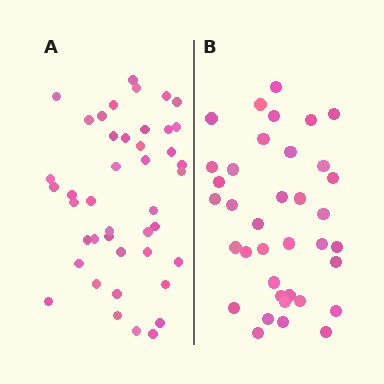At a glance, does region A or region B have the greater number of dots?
Region A (the left region) has more dots.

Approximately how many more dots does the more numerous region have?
Region A has about 6 more dots than region B.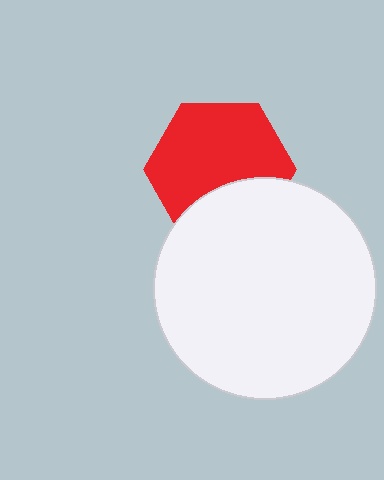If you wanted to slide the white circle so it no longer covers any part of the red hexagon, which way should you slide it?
Slide it down — that is the most direct way to separate the two shapes.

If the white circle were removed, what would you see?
You would see the complete red hexagon.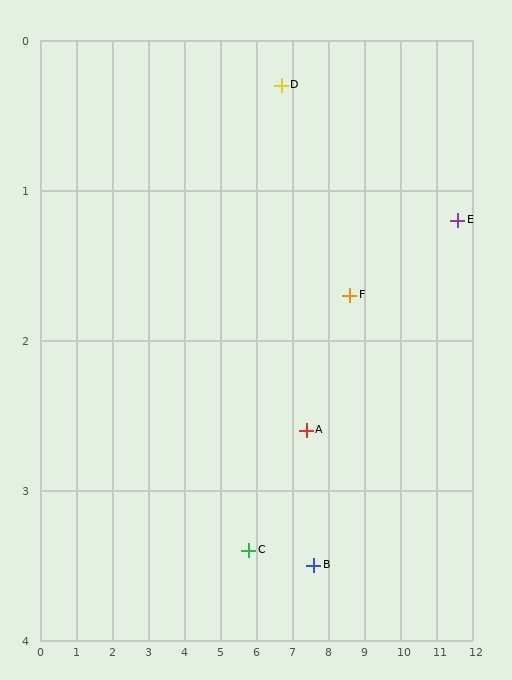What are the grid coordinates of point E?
Point E is at approximately (11.6, 1.2).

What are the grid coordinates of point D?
Point D is at approximately (6.7, 0.3).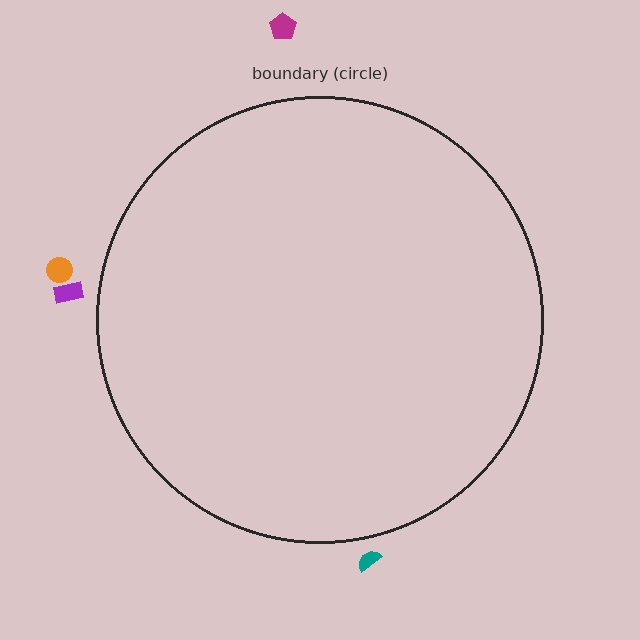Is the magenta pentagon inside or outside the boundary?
Outside.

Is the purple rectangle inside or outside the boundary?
Outside.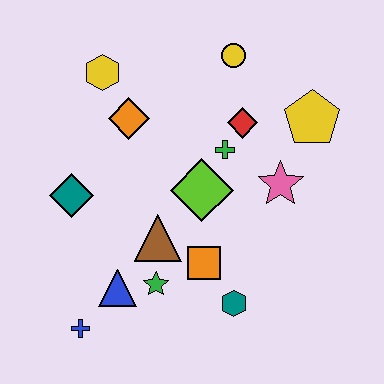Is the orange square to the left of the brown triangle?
No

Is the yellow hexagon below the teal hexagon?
No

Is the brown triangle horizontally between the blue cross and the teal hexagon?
Yes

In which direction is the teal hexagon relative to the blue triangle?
The teal hexagon is to the right of the blue triangle.